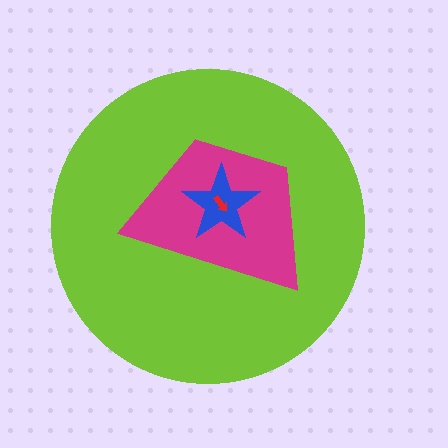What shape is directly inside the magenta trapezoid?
The blue star.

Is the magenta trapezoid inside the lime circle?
Yes.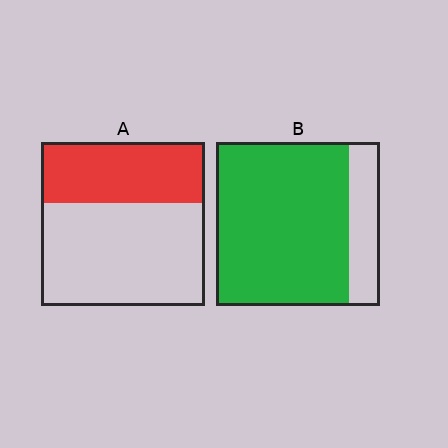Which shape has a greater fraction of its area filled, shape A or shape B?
Shape B.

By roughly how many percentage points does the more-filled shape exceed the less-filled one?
By roughly 45 percentage points (B over A).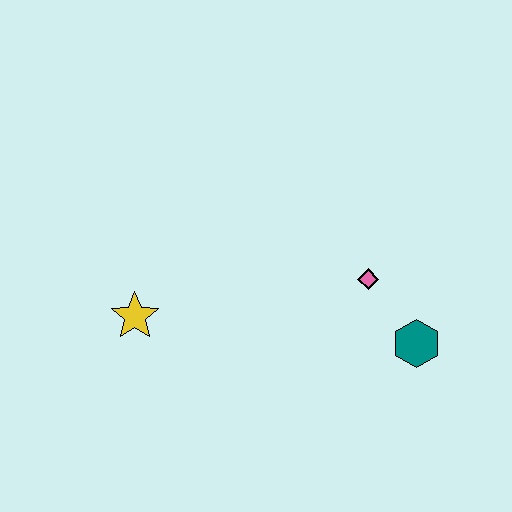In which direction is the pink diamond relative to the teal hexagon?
The pink diamond is above the teal hexagon.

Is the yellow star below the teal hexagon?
No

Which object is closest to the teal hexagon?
The pink diamond is closest to the teal hexagon.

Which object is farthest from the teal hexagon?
The yellow star is farthest from the teal hexagon.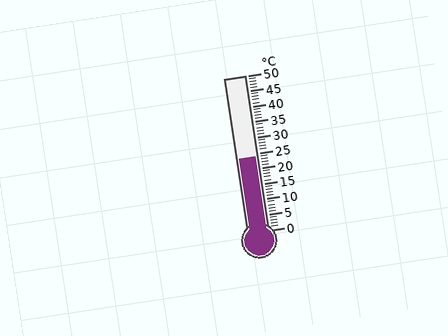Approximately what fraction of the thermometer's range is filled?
The thermometer is filled to approximately 50% of its range.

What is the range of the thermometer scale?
The thermometer scale ranges from 0°C to 50°C.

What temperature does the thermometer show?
The thermometer shows approximately 24°C.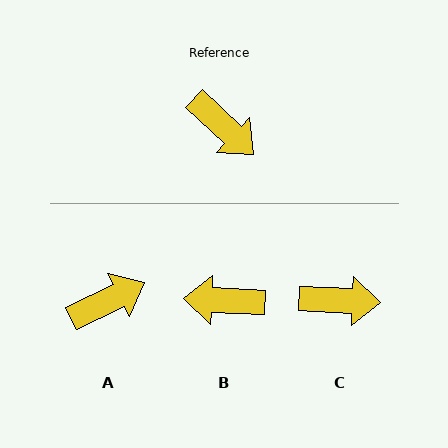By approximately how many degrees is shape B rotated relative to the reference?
Approximately 139 degrees clockwise.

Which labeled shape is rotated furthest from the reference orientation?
B, about 139 degrees away.